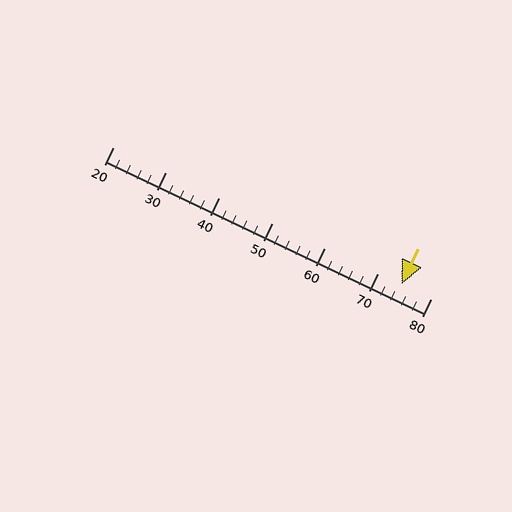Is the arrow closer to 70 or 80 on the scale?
The arrow is closer to 70.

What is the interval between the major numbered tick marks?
The major tick marks are spaced 10 units apart.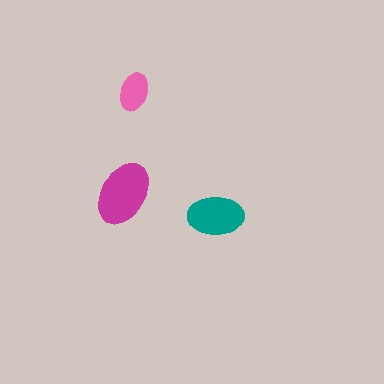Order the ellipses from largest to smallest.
the magenta one, the teal one, the pink one.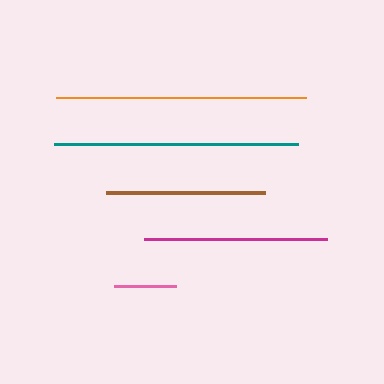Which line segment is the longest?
The orange line is the longest at approximately 250 pixels.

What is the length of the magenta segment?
The magenta segment is approximately 183 pixels long.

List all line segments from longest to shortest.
From longest to shortest: orange, teal, magenta, brown, pink.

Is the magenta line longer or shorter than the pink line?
The magenta line is longer than the pink line.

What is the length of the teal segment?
The teal segment is approximately 244 pixels long.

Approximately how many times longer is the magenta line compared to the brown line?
The magenta line is approximately 1.1 times the length of the brown line.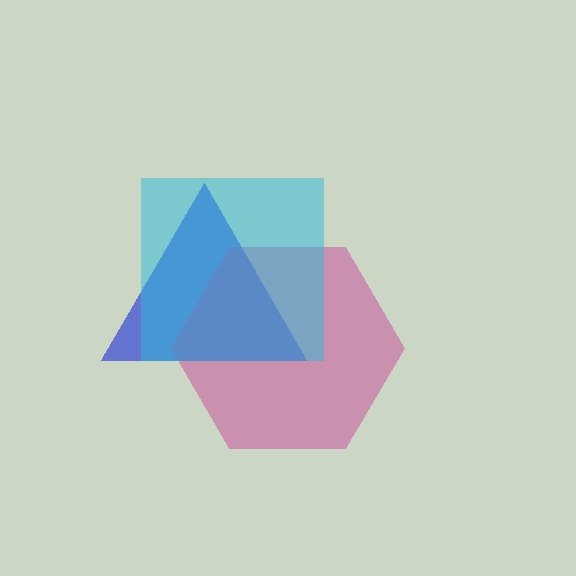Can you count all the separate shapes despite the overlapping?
Yes, there are 3 separate shapes.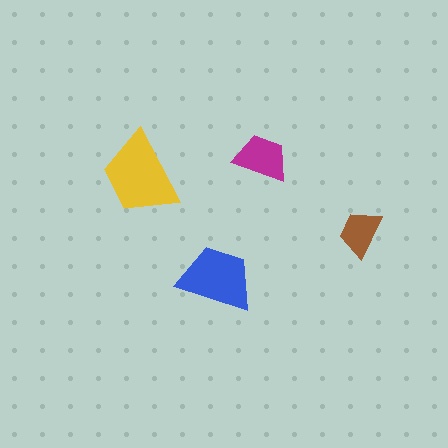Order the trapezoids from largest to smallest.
the yellow one, the blue one, the magenta one, the brown one.